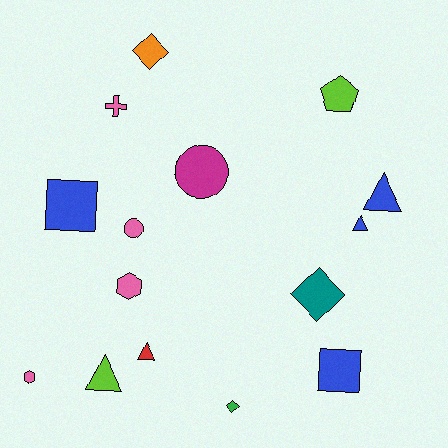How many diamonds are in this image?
There are 3 diamonds.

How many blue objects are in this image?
There are 4 blue objects.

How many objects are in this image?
There are 15 objects.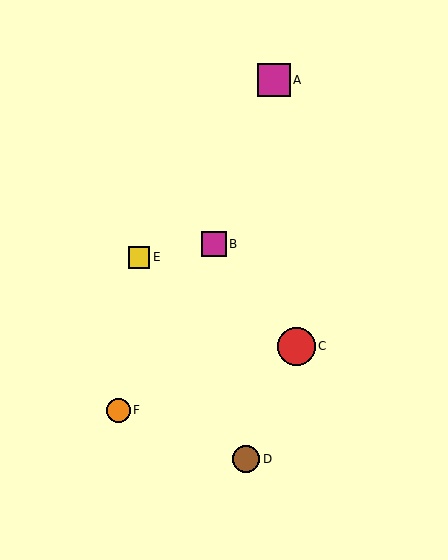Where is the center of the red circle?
The center of the red circle is at (296, 346).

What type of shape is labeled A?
Shape A is a magenta square.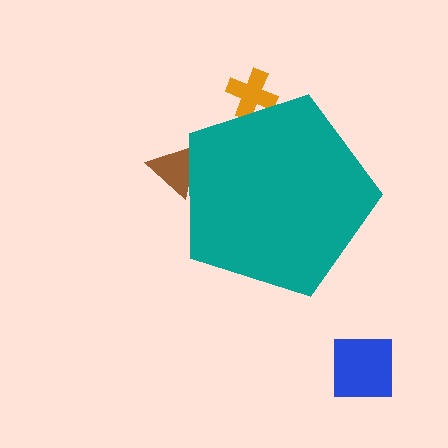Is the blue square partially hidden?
No, the blue square is fully visible.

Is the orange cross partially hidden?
Yes, the orange cross is partially hidden behind the teal pentagon.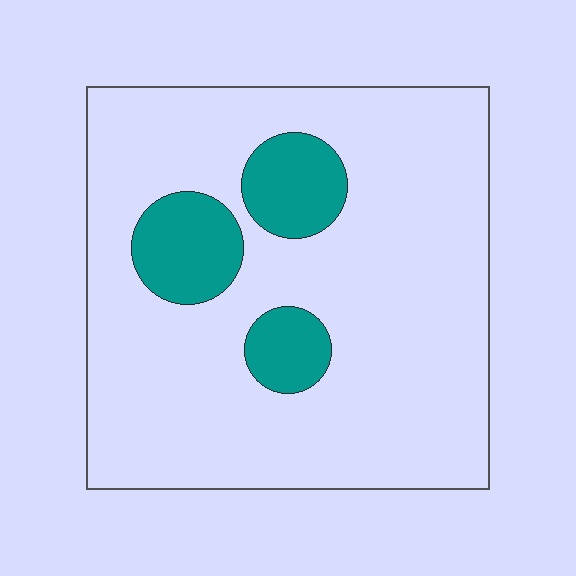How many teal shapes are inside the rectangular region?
3.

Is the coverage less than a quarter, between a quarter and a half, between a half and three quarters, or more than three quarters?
Less than a quarter.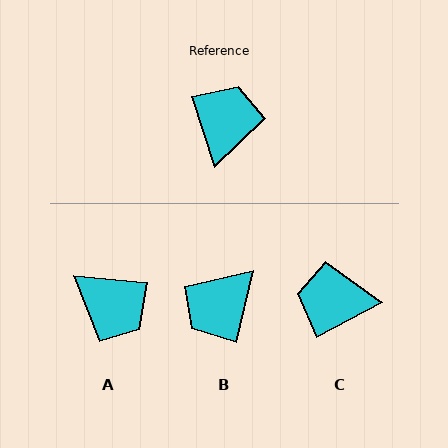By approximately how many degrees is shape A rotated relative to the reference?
Approximately 113 degrees clockwise.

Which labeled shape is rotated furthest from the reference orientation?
B, about 149 degrees away.